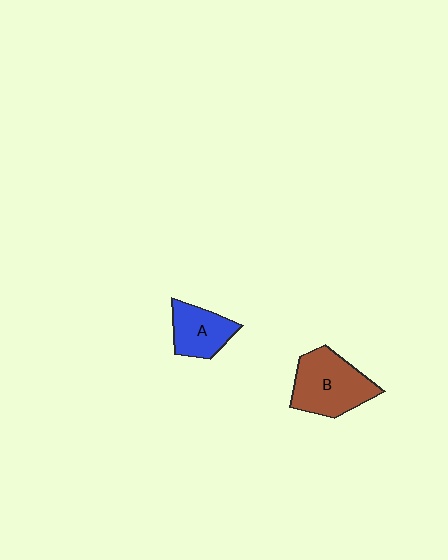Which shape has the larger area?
Shape B (brown).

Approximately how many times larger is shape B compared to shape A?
Approximately 1.5 times.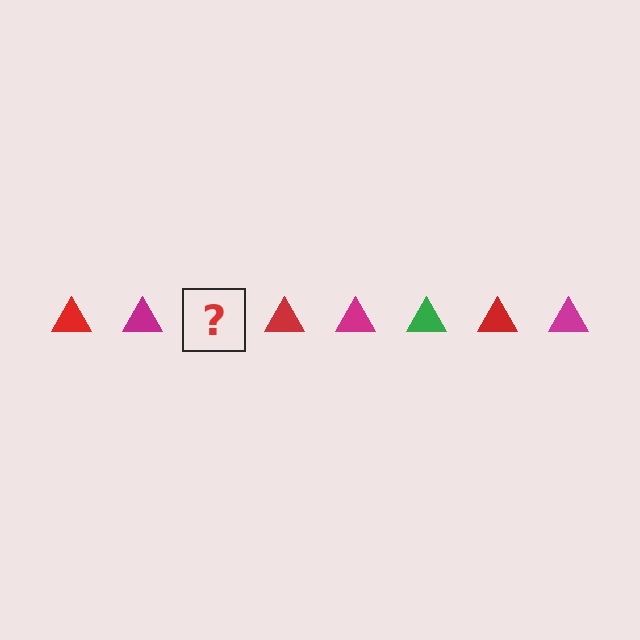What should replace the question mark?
The question mark should be replaced with a green triangle.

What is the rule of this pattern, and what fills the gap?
The rule is that the pattern cycles through red, magenta, green triangles. The gap should be filled with a green triangle.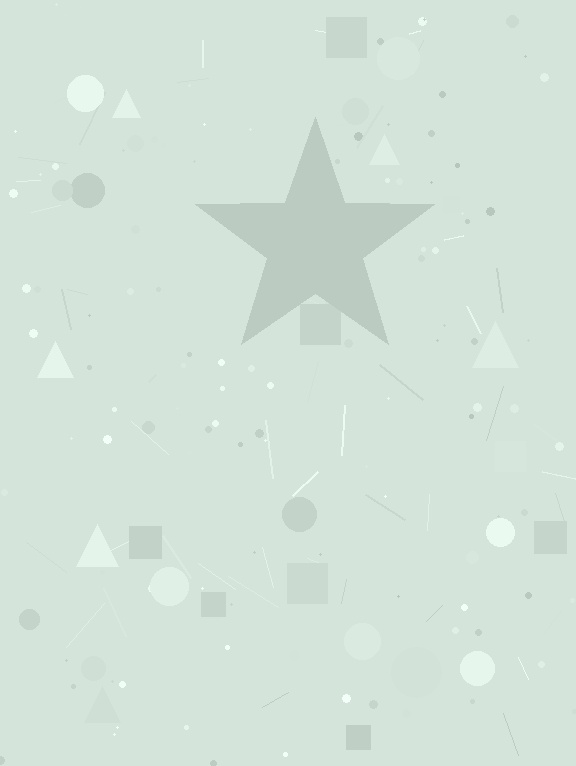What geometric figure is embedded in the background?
A star is embedded in the background.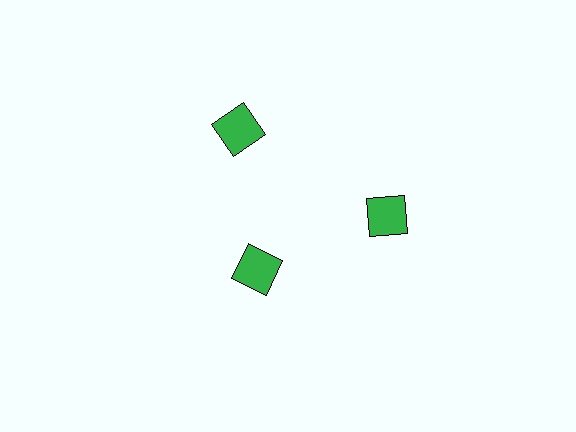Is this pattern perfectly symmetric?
No. The 3 green squares are arranged in a ring, but one element near the 7 o'clock position is pulled inward toward the center, breaking the 3-fold rotational symmetry.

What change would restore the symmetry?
The symmetry would be restored by moving it outward, back onto the ring so that all 3 squares sit at equal angles and equal distance from the center.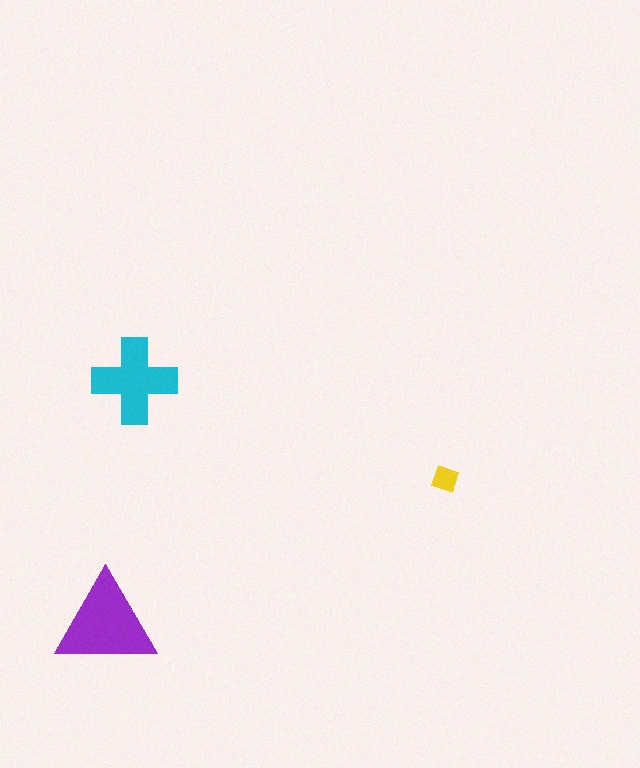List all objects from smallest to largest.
The yellow diamond, the cyan cross, the purple triangle.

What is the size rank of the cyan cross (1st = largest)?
2nd.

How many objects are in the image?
There are 3 objects in the image.